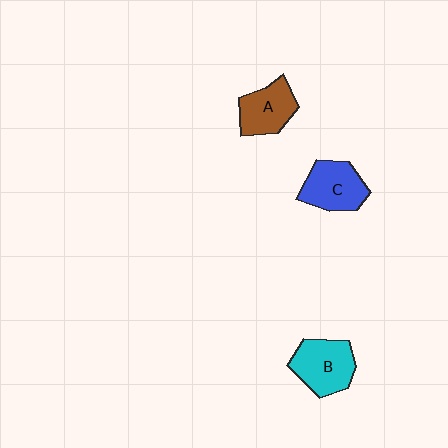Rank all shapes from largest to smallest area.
From largest to smallest: B (cyan), C (blue), A (brown).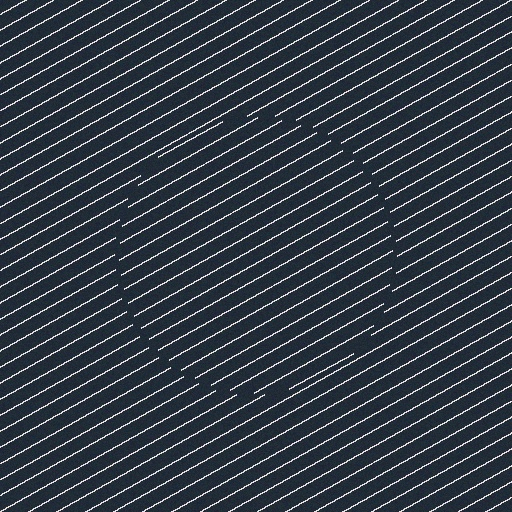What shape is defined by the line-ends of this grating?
An illusory circle. The interior of the shape contains the same grating, shifted by half a period — the contour is defined by the phase discontinuity where line-ends from the inner and outer gratings abut.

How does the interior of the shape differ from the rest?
The interior of the shape contains the same grating, shifted by half a period — the contour is defined by the phase discontinuity where line-ends from the inner and outer gratings abut.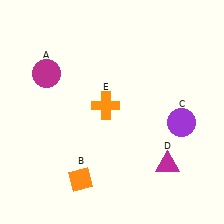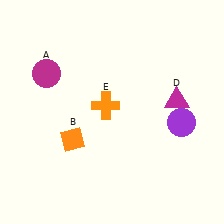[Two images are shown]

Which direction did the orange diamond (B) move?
The orange diamond (B) moved up.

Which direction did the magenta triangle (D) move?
The magenta triangle (D) moved up.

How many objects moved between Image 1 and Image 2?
2 objects moved between the two images.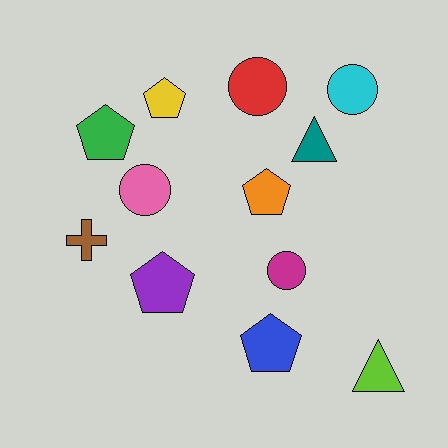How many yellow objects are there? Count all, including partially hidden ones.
There is 1 yellow object.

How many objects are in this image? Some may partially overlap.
There are 12 objects.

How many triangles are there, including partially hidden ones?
There are 2 triangles.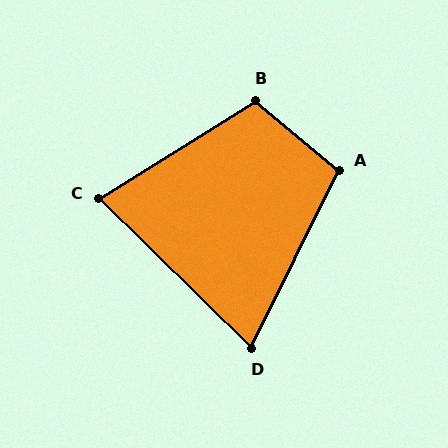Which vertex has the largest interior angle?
B, at approximately 108 degrees.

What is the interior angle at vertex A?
Approximately 104 degrees (obtuse).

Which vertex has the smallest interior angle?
D, at approximately 72 degrees.